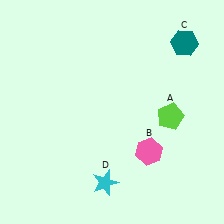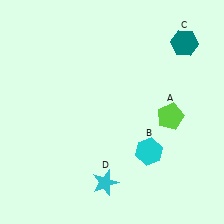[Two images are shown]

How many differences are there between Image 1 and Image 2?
There is 1 difference between the two images.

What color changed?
The hexagon (B) changed from pink in Image 1 to cyan in Image 2.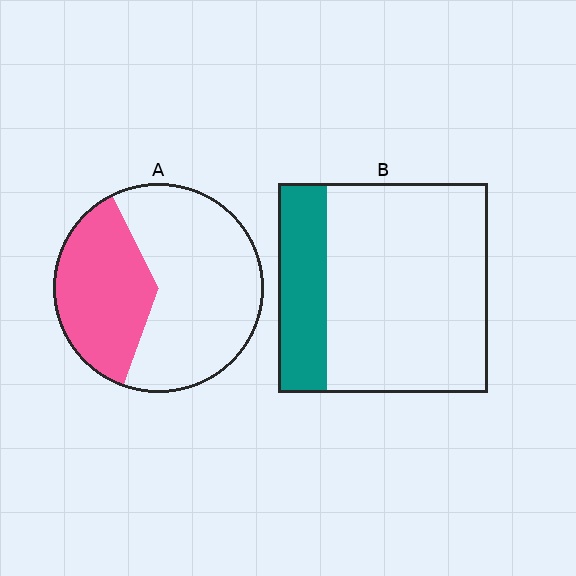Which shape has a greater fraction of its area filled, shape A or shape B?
Shape A.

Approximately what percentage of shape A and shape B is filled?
A is approximately 35% and B is approximately 25%.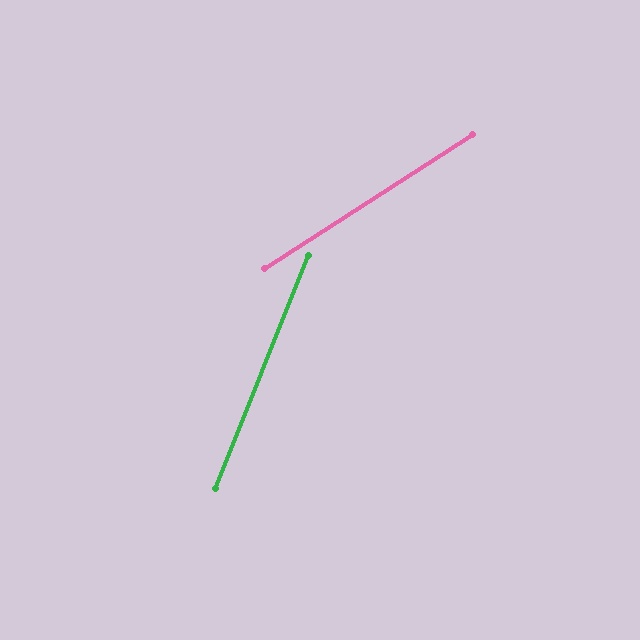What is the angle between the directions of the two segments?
Approximately 35 degrees.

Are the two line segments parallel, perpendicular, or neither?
Neither parallel nor perpendicular — they differ by about 35°.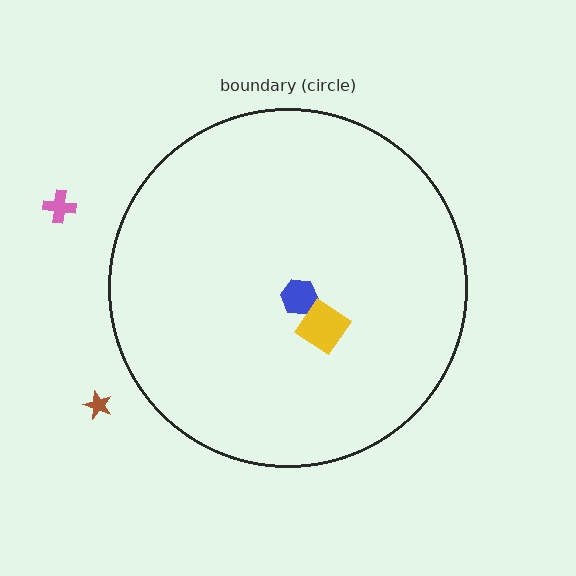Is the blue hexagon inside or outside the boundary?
Inside.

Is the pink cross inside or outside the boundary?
Outside.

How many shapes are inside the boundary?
2 inside, 2 outside.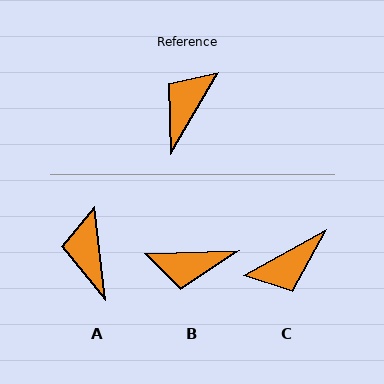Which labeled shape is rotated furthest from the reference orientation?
C, about 149 degrees away.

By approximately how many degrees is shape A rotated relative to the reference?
Approximately 37 degrees counter-clockwise.